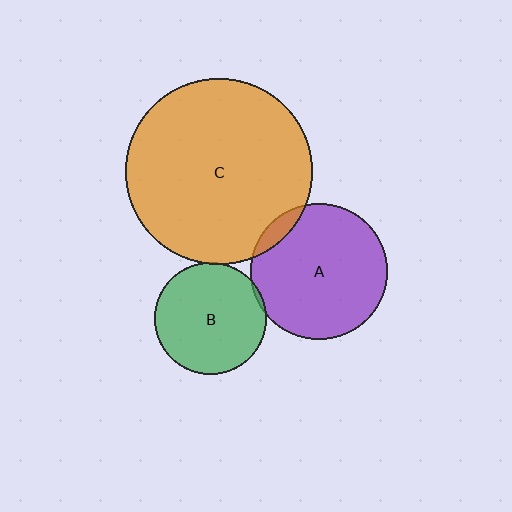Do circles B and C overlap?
Yes.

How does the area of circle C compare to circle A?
Approximately 1.9 times.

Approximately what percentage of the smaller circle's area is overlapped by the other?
Approximately 5%.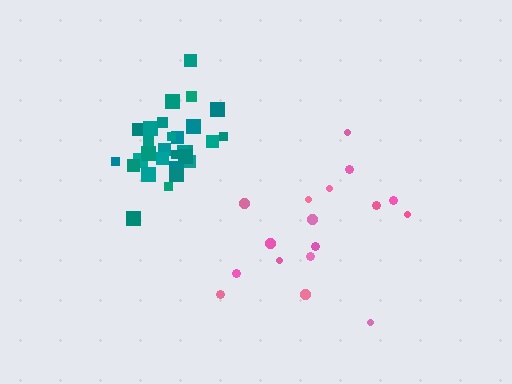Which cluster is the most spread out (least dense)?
Pink.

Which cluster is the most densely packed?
Teal.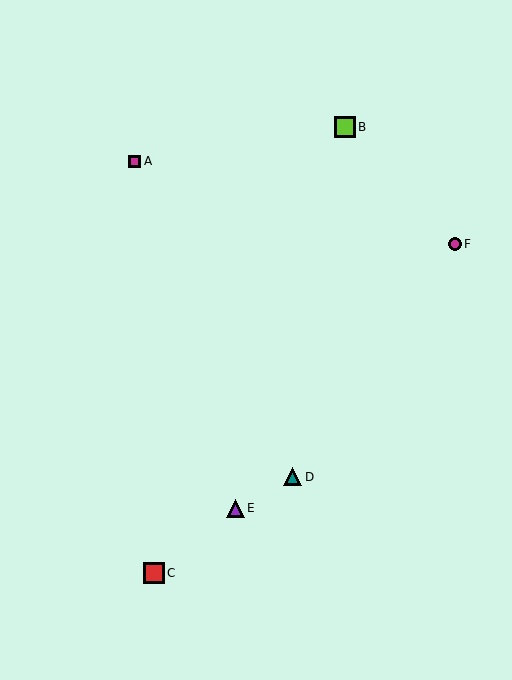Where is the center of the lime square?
The center of the lime square is at (345, 127).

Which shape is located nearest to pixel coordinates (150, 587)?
The red square (labeled C) at (154, 573) is nearest to that location.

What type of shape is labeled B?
Shape B is a lime square.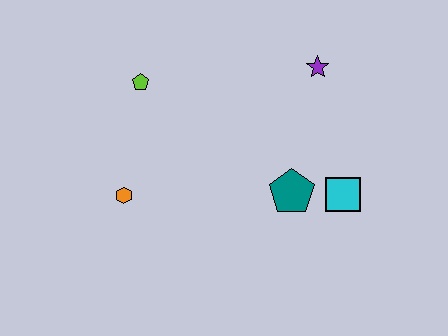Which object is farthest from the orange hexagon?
The purple star is farthest from the orange hexagon.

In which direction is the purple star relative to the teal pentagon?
The purple star is above the teal pentagon.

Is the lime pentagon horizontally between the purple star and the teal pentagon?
No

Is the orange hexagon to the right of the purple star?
No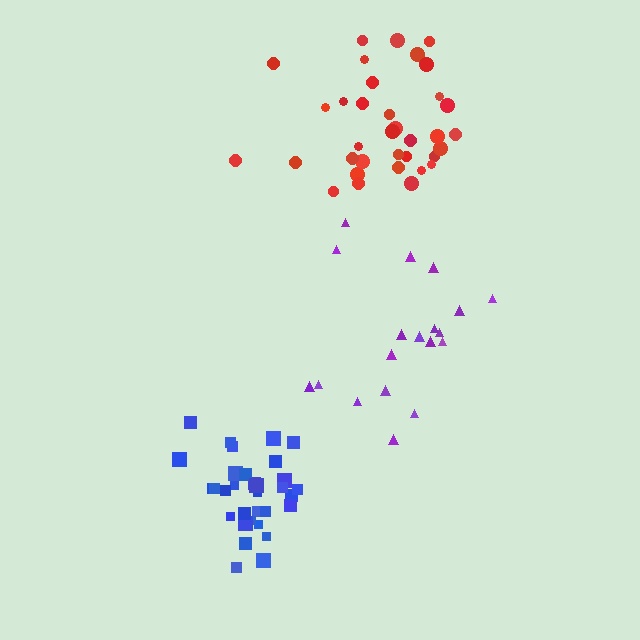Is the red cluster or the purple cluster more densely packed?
Red.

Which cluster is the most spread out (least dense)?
Purple.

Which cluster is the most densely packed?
Blue.